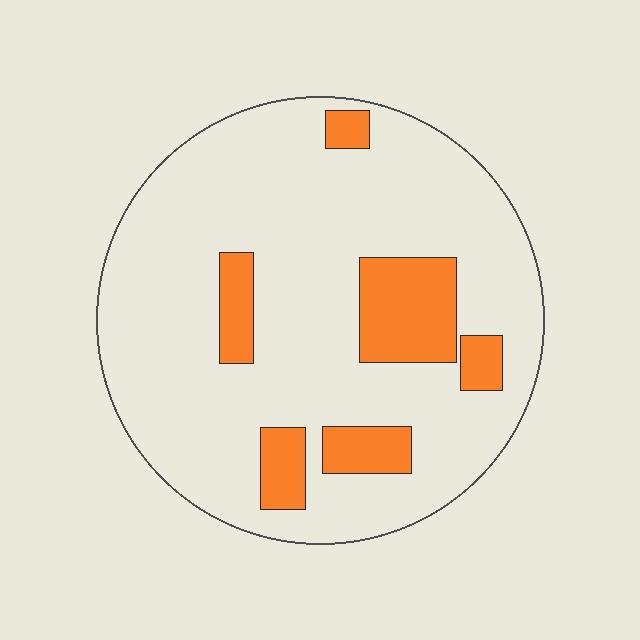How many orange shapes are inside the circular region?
6.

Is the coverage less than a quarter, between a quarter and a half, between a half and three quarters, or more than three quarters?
Less than a quarter.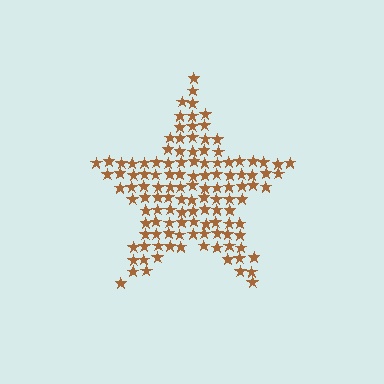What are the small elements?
The small elements are stars.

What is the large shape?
The large shape is a star.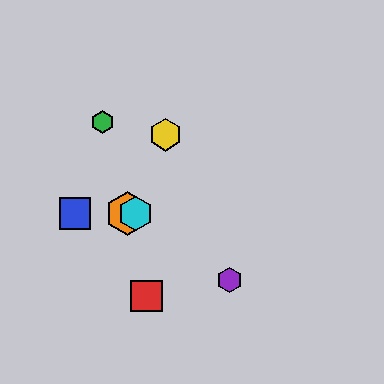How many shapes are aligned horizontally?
3 shapes (the blue square, the orange hexagon, the cyan hexagon) are aligned horizontally.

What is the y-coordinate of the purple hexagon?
The purple hexagon is at y≈280.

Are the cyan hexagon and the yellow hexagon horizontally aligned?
No, the cyan hexagon is at y≈214 and the yellow hexagon is at y≈135.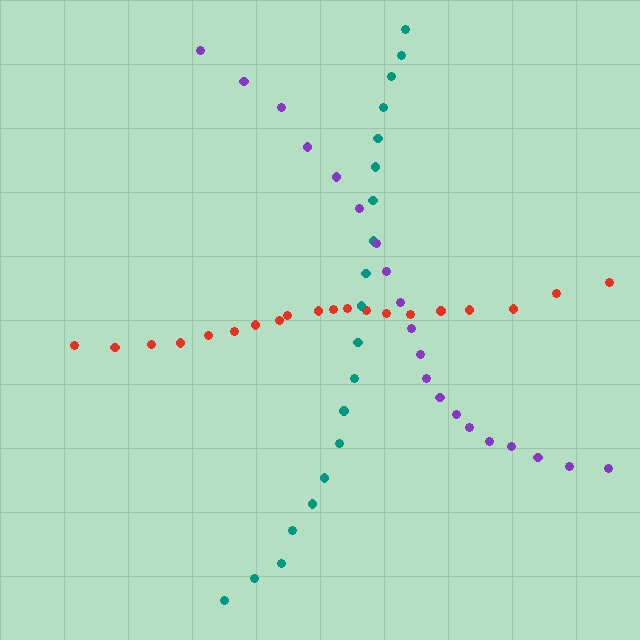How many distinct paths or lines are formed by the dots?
There are 3 distinct paths.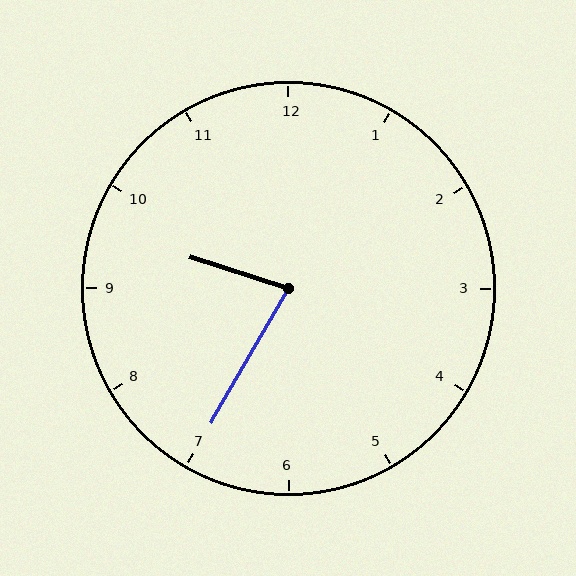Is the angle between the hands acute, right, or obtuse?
It is acute.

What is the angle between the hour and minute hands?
Approximately 78 degrees.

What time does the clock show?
9:35.